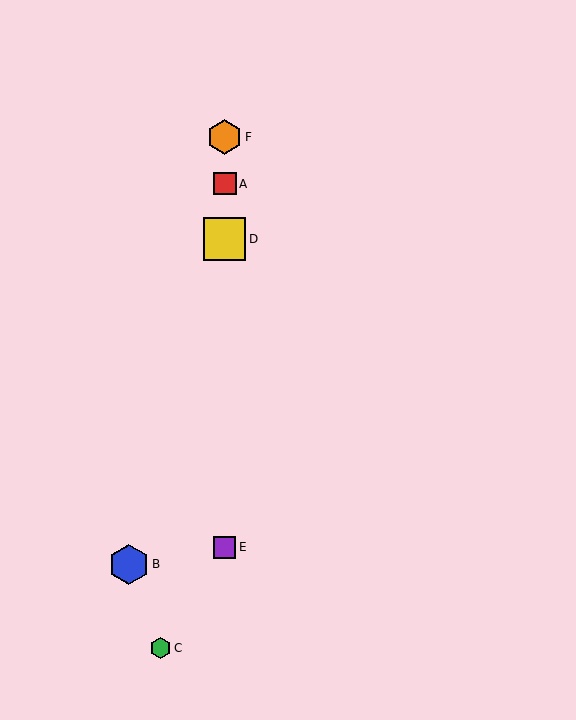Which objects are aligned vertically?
Objects A, D, E, F are aligned vertically.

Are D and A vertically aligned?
Yes, both are at x≈225.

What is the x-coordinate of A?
Object A is at x≈225.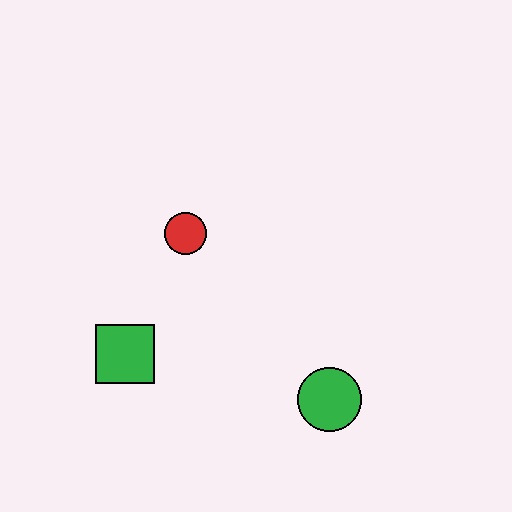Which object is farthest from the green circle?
The red circle is farthest from the green circle.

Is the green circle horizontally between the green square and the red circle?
No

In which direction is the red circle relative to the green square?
The red circle is above the green square.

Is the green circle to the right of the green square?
Yes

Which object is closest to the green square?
The red circle is closest to the green square.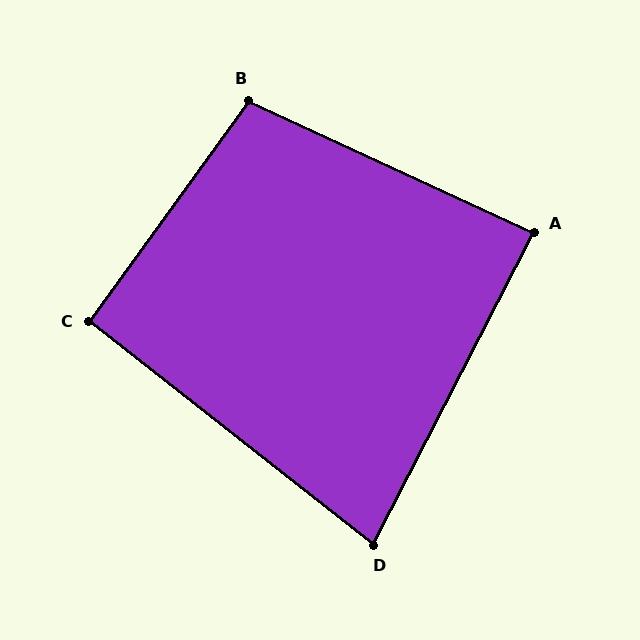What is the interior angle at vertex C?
Approximately 92 degrees (approximately right).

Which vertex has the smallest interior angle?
D, at approximately 79 degrees.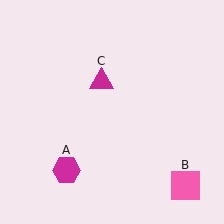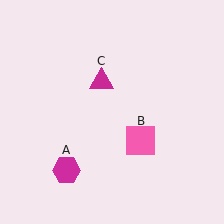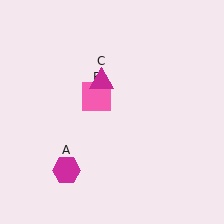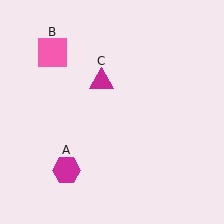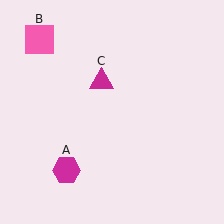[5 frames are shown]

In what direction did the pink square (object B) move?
The pink square (object B) moved up and to the left.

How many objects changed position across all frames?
1 object changed position: pink square (object B).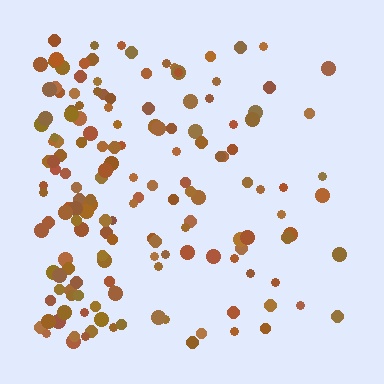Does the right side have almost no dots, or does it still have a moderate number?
Still a moderate number, just noticeably fewer than the left.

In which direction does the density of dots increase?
From right to left, with the left side densest.